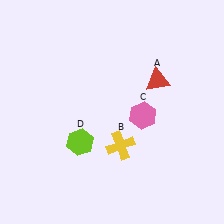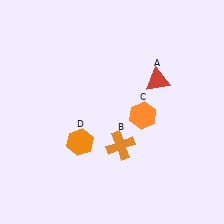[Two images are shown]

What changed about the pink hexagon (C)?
In Image 1, C is pink. In Image 2, it changed to orange.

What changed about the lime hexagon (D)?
In Image 1, D is lime. In Image 2, it changed to orange.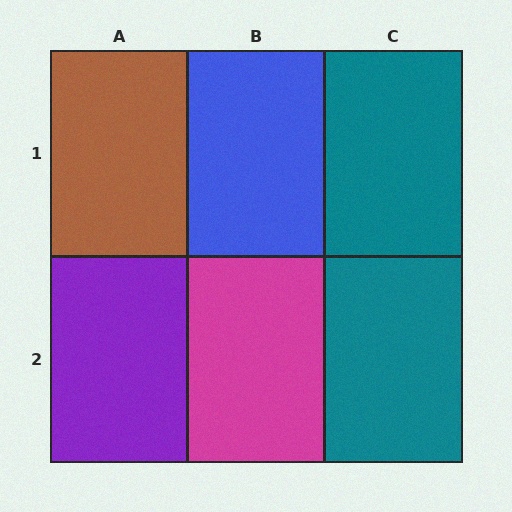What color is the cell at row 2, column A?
Purple.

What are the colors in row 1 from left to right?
Brown, blue, teal.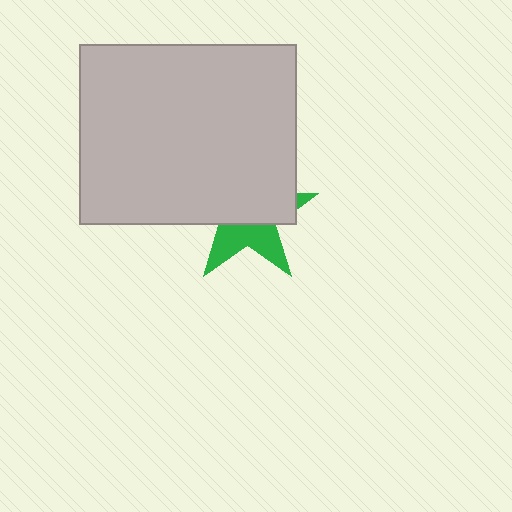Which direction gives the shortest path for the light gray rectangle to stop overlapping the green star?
Moving up gives the shortest separation.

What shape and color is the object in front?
The object in front is a light gray rectangle.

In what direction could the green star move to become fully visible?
The green star could move down. That would shift it out from behind the light gray rectangle entirely.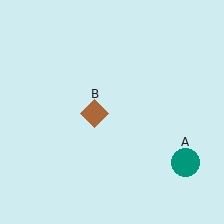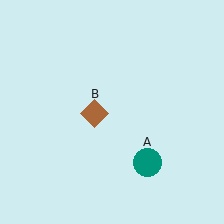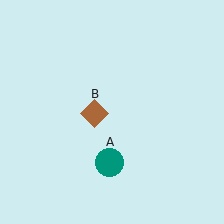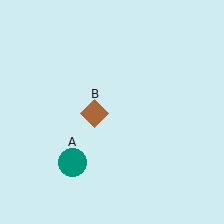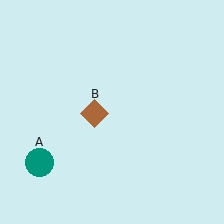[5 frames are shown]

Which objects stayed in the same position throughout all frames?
Brown diamond (object B) remained stationary.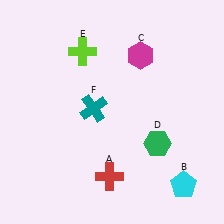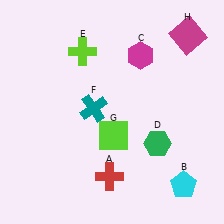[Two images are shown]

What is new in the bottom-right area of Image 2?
A lime square (G) was added in the bottom-right area of Image 2.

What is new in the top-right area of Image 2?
A magenta square (H) was added in the top-right area of Image 2.